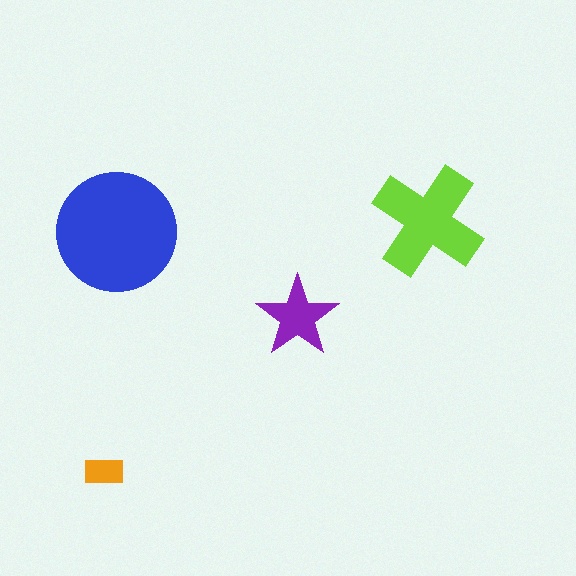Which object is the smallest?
The orange rectangle.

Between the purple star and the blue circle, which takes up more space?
The blue circle.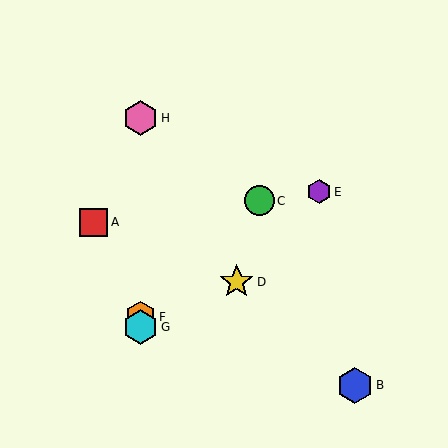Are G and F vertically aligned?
Yes, both are at x≈141.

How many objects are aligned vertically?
3 objects (F, G, H) are aligned vertically.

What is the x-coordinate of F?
Object F is at x≈141.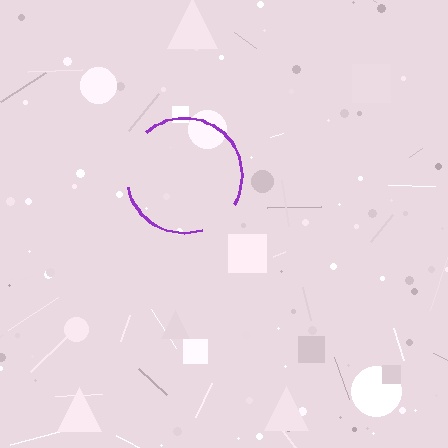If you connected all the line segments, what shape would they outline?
They would outline a circle.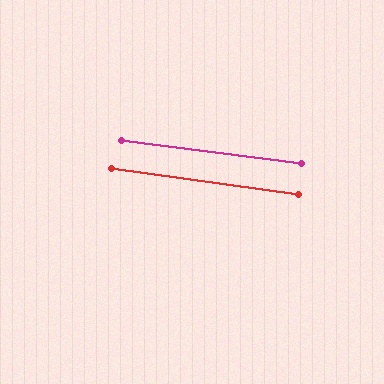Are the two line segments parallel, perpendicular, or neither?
Parallel — their directions differ by only 0.7°.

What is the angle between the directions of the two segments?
Approximately 1 degree.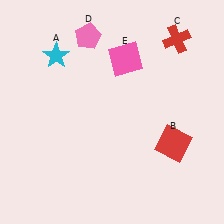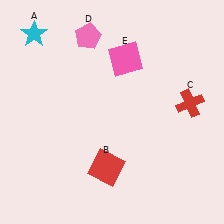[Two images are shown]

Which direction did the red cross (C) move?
The red cross (C) moved down.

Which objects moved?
The objects that moved are: the cyan star (A), the red square (B), the red cross (C).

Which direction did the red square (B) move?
The red square (B) moved left.